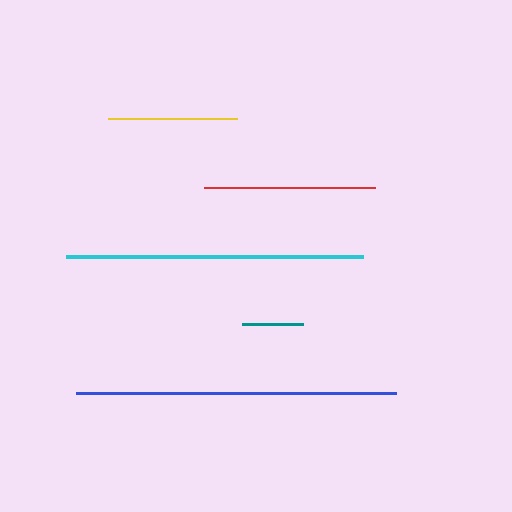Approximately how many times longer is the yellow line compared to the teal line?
The yellow line is approximately 2.1 times the length of the teal line.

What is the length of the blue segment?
The blue segment is approximately 320 pixels long.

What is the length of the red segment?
The red segment is approximately 170 pixels long.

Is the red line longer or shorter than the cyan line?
The cyan line is longer than the red line.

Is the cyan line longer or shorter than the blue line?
The blue line is longer than the cyan line.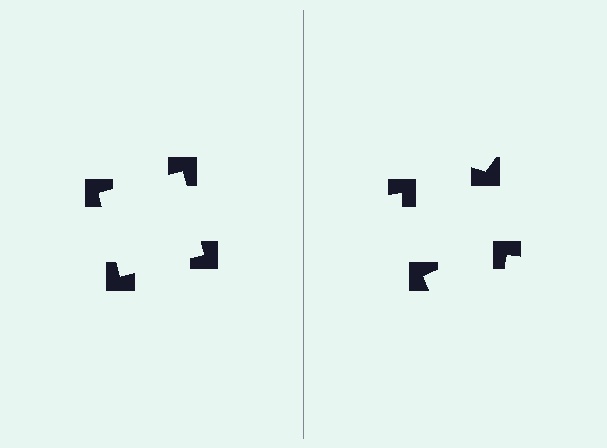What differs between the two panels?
The notched squares are positioned identically on both sides; only the wedge orientations differ. On the left they align to a square; on the right they are misaligned.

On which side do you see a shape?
An illusory square appears on the left side. On the right side the wedge cuts are rotated, so no coherent shape forms.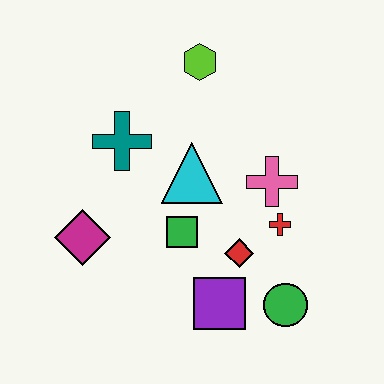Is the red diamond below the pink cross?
Yes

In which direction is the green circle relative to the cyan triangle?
The green circle is below the cyan triangle.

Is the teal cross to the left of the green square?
Yes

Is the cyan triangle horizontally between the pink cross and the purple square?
No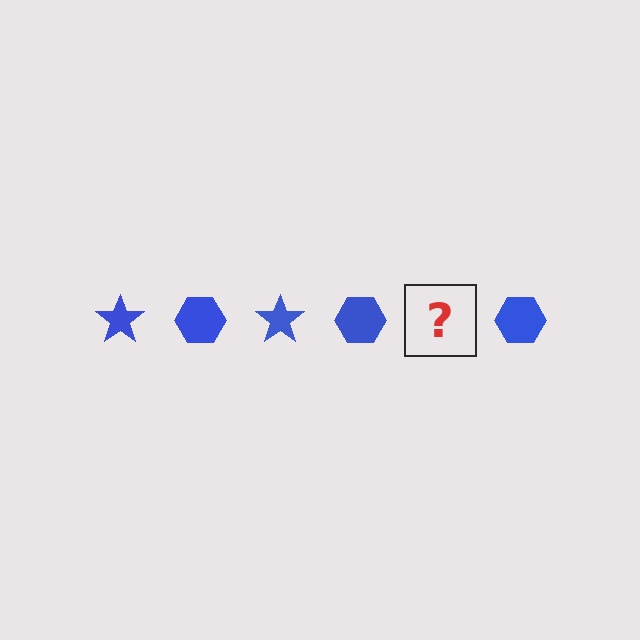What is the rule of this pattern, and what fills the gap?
The rule is that the pattern cycles through star, hexagon shapes in blue. The gap should be filled with a blue star.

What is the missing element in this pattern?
The missing element is a blue star.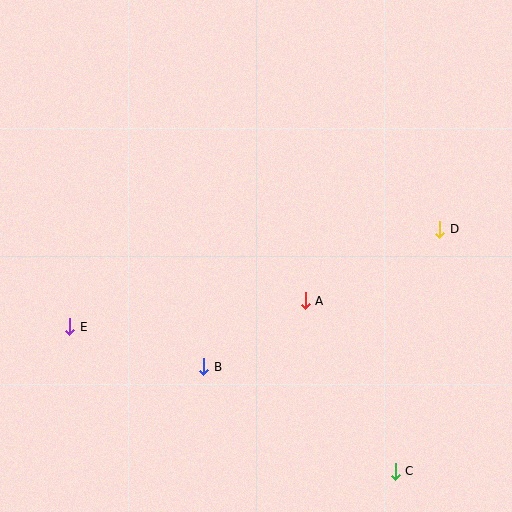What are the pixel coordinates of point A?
Point A is at (305, 301).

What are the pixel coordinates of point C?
Point C is at (396, 471).